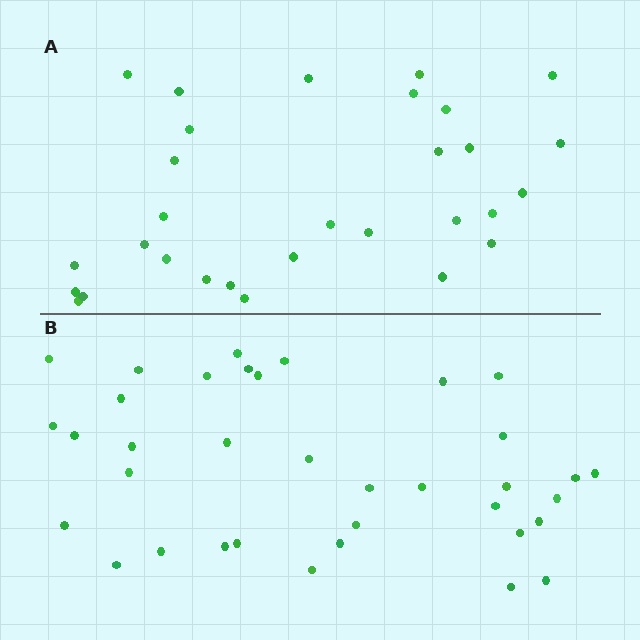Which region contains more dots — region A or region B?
Region B (the bottom region) has more dots.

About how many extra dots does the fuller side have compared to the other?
Region B has about 6 more dots than region A.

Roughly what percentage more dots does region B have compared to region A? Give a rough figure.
About 20% more.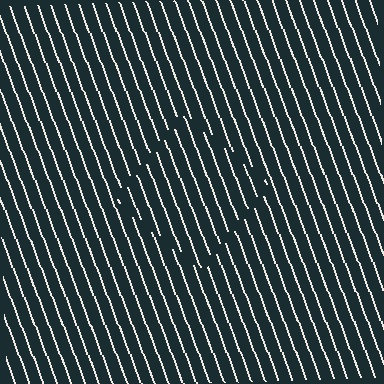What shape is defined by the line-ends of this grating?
An illusory square. The interior of the shape contains the same grating, shifted by half a period — the contour is defined by the phase discontinuity where line-ends from the inner and outer gratings abut.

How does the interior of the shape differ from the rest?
The interior of the shape contains the same grating, shifted by half a period — the contour is defined by the phase discontinuity where line-ends from the inner and outer gratings abut.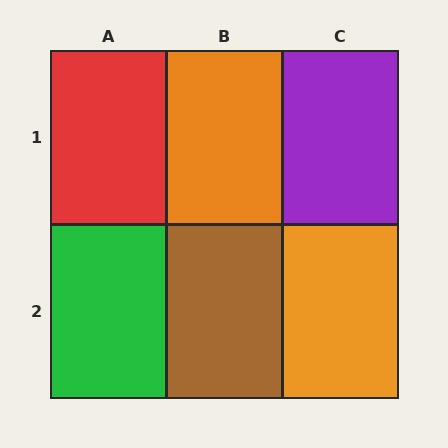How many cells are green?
1 cell is green.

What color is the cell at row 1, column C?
Purple.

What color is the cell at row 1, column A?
Red.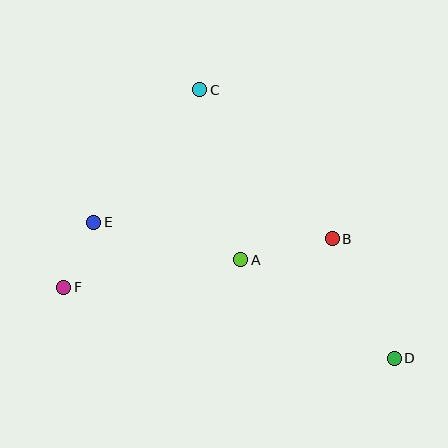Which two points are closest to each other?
Points E and F are closest to each other.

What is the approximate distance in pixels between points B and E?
The distance between B and E is approximately 239 pixels.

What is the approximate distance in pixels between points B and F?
The distance between B and F is approximately 273 pixels.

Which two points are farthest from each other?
Points D and F are farthest from each other.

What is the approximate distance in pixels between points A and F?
The distance between A and F is approximately 179 pixels.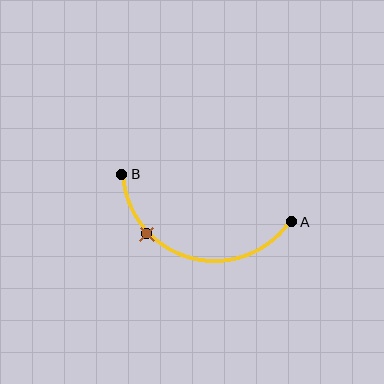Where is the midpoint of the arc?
The arc midpoint is the point on the curve farthest from the straight line joining A and B. It sits below that line.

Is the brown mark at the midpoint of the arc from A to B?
No. The brown mark lies on the arc but is closer to endpoint B. The arc midpoint would be at the point on the curve equidistant along the arc from both A and B.